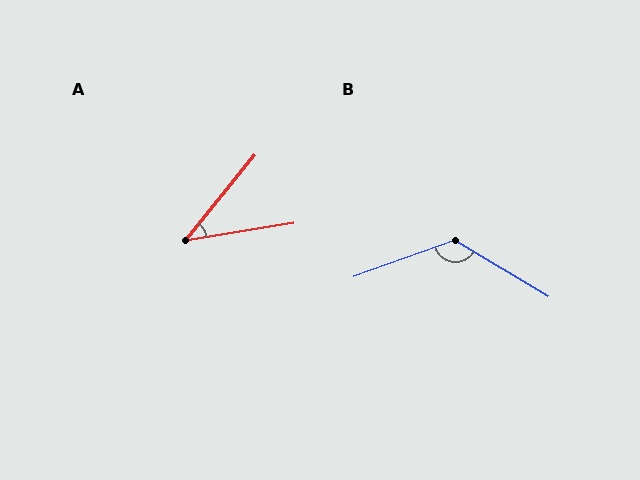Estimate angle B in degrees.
Approximately 129 degrees.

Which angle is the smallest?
A, at approximately 41 degrees.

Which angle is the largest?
B, at approximately 129 degrees.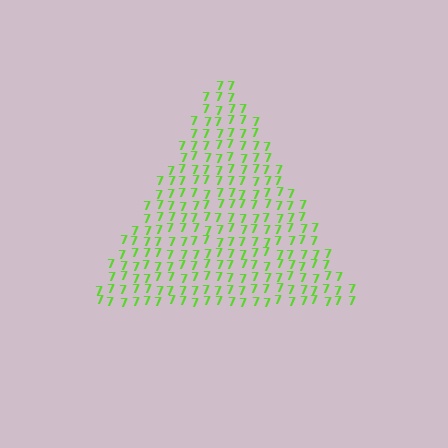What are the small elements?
The small elements are digit 7's.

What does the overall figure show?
The overall figure shows a triangle.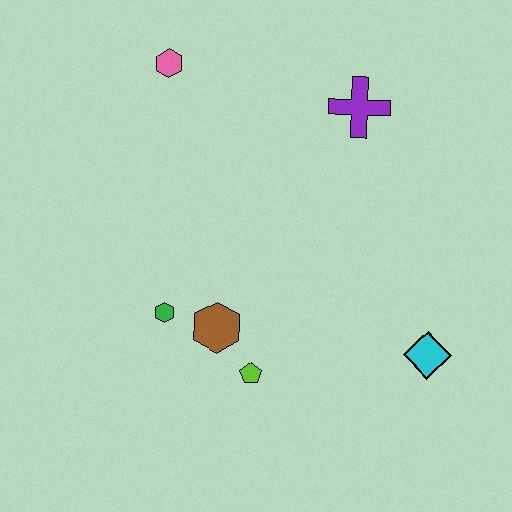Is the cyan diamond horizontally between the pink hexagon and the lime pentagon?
No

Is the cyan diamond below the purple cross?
Yes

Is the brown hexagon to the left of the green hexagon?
No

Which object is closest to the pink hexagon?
The purple cross is closest to the pink hexagon.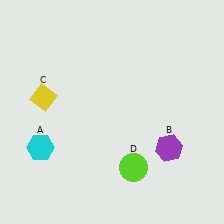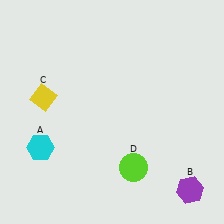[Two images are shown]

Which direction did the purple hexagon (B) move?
The purple hexagon (B) moved down.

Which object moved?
The purple hexagon (B) moved down.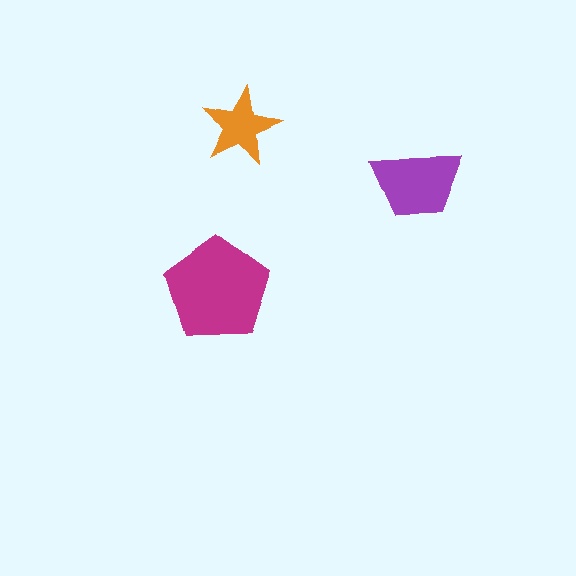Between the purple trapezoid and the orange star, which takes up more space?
The purple trapezoid.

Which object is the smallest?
The orange star.